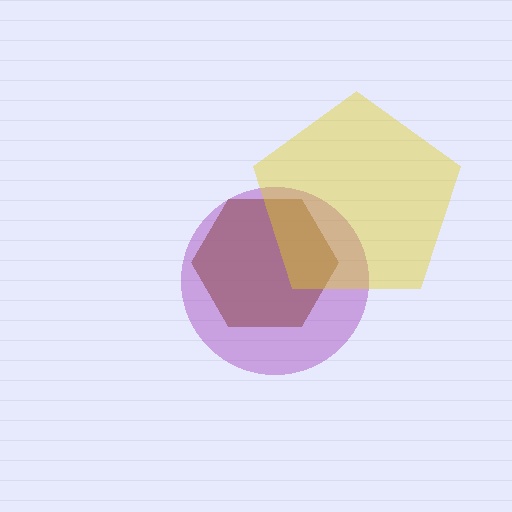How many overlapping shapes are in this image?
There are 3 overlapping shapes in the image.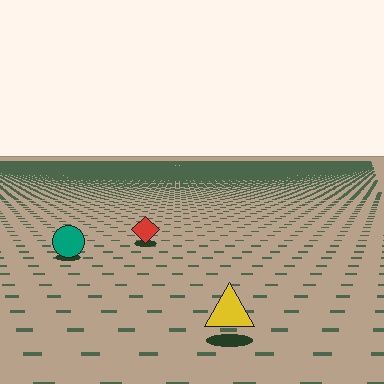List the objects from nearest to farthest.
From nearest to farthest: the yellow triangle, the teal circle, the red diamond.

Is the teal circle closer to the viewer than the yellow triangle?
No. The yellow triangle is closer — you can tell from the texture gradient: the ground texture is coarser near it.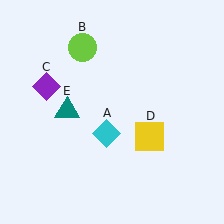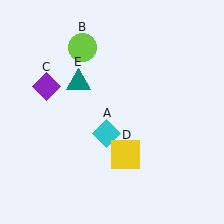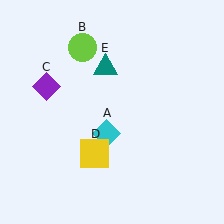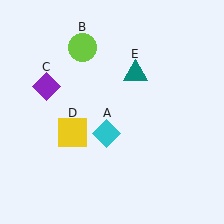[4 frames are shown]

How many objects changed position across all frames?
2 objects changed position: yellow square (object D), teal triangle (object E).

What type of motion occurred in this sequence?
The yellow square (object D), teal triangle (object E) rotated clockwise around the center of the scene.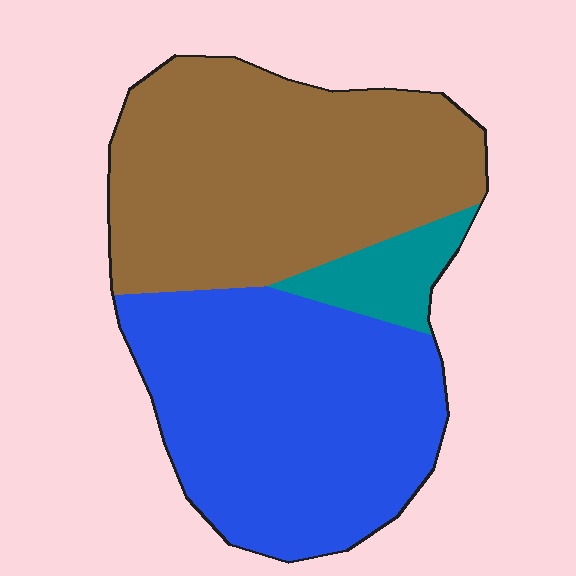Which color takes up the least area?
Teal, at roughly 10%.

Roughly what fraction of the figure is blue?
Blue covers around 45% of the figure.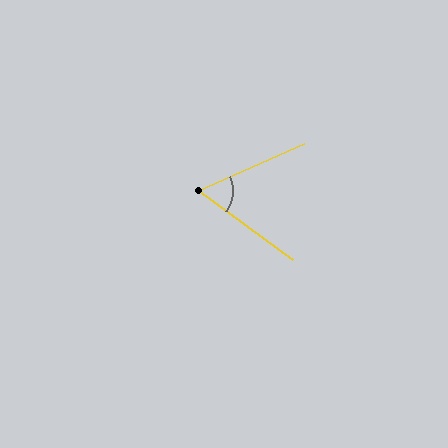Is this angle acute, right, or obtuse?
It is acute.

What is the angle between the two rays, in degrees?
Approximately 60 degrees.